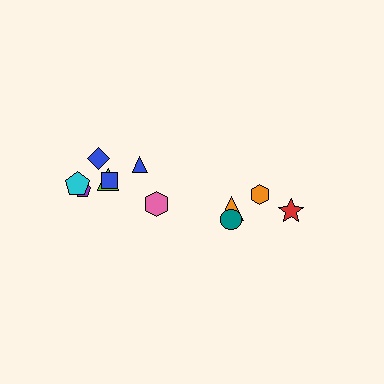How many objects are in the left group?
There are 7 objects.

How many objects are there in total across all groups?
There are 11 objects.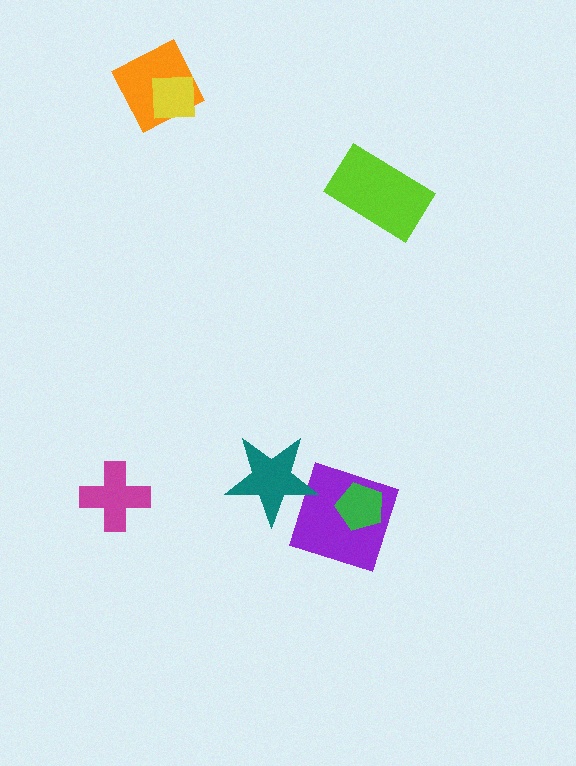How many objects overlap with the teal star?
1 object overlaps with the teal star.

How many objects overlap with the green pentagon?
1 object overlaps with the green pentagon.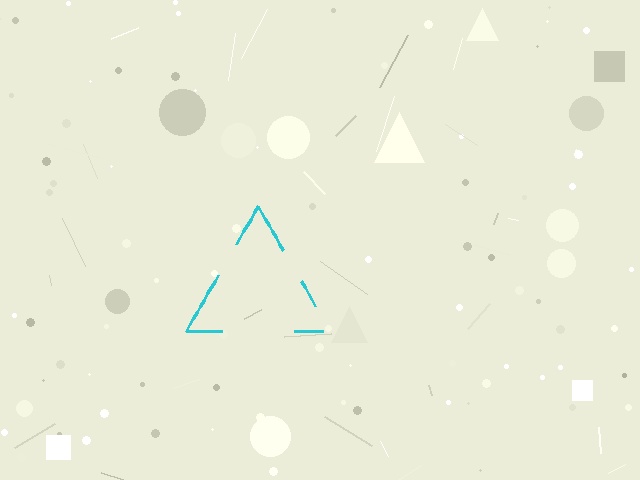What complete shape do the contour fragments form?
The contour fragments form a triangle.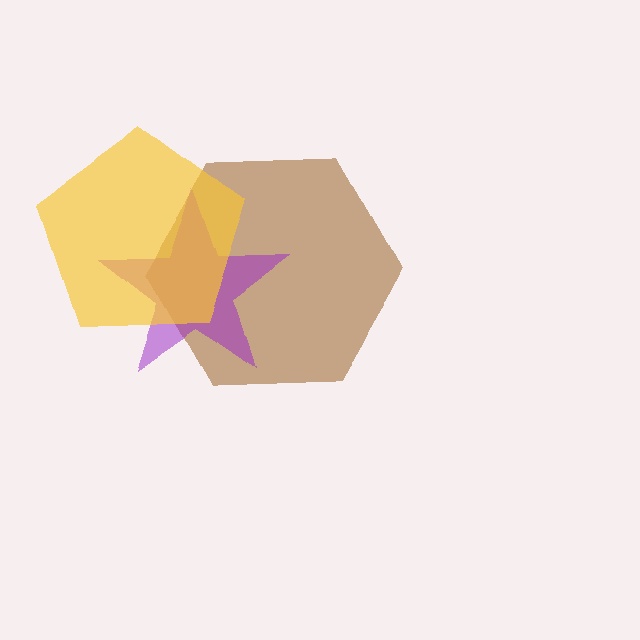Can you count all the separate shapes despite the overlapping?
Yes, there are 3 separate shapes.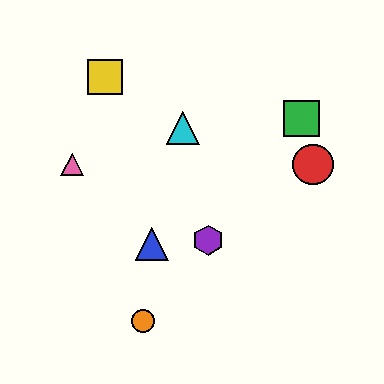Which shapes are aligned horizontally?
The red circle, the pink triangle are aligned horizontally.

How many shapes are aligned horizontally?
2 shapes (the red circle, the pink triangle) are aligned horizontally.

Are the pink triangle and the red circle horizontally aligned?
Yes, both are at y≈165.